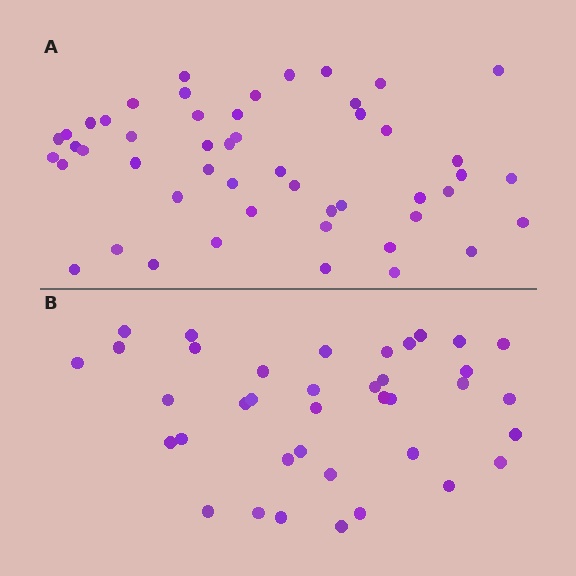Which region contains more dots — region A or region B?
Region A (the top region) has more dots.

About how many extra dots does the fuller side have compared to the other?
Region A has roughly 12 or so more dots than region B.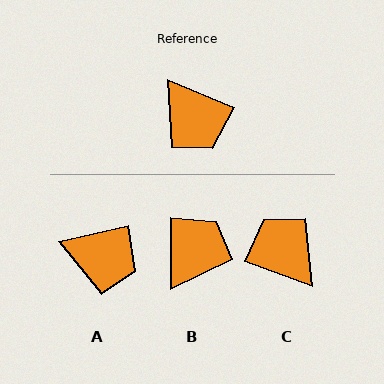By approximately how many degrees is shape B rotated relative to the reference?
Approximately 113 degrees counter-clockwise.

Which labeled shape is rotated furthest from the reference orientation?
C, about 177 degrees away.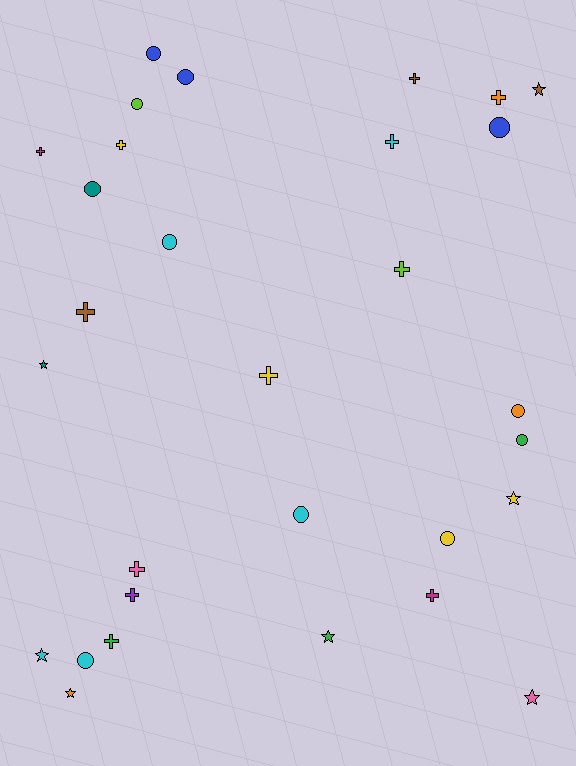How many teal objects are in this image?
There are 2 teal objects.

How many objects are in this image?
There are 30 objects.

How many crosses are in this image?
There are 12 crosses.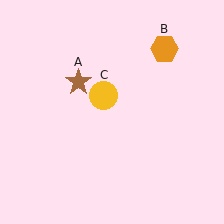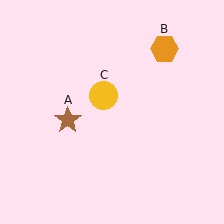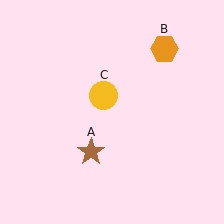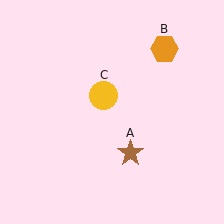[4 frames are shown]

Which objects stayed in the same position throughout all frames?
Orange hexagon (object B) and yellow circle (object C) remained stationary.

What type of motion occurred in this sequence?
The brown star (object A) rotated counterclockwise around the center of the scene.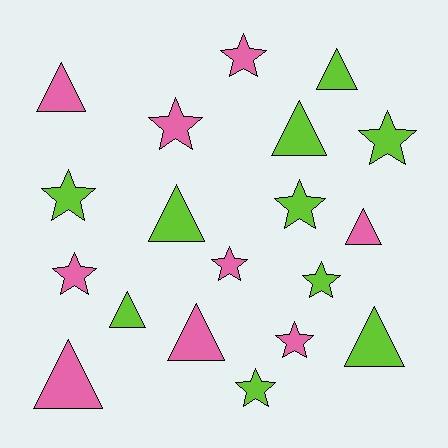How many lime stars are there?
There are 5 lime stars.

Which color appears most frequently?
Lime, with 10 objects.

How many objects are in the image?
There are 19 objects.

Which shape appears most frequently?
Star, with 10 objects.